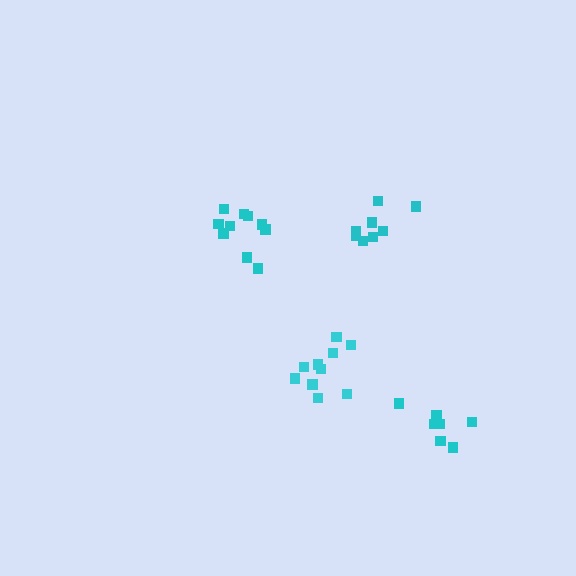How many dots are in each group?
Group 1: 8 dots, Group 2: 10 dots, Group 3: 10 dots, Group 4: 7 dots (35 total).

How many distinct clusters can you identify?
There are 4 distinct clusters.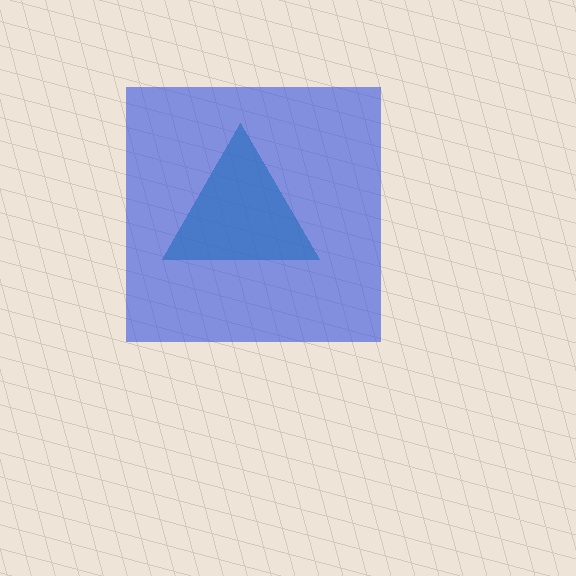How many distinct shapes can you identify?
There are 2 distinct shapes: a teal triangle, a blue square.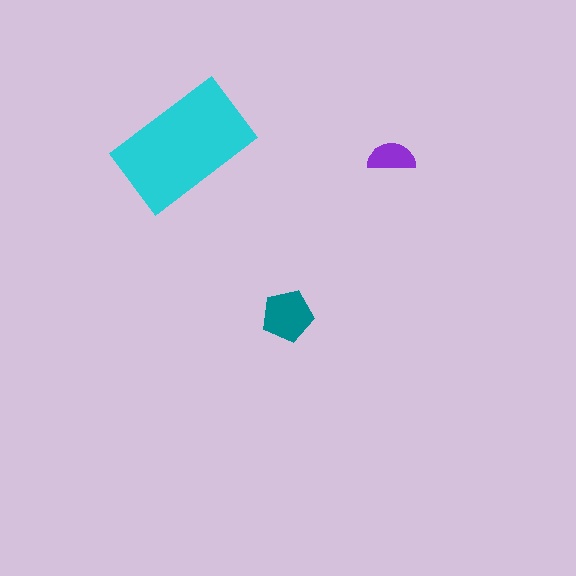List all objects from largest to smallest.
The cyan rectangle, the teal pentagon, the purple semicircle.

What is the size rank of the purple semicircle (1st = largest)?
3rd.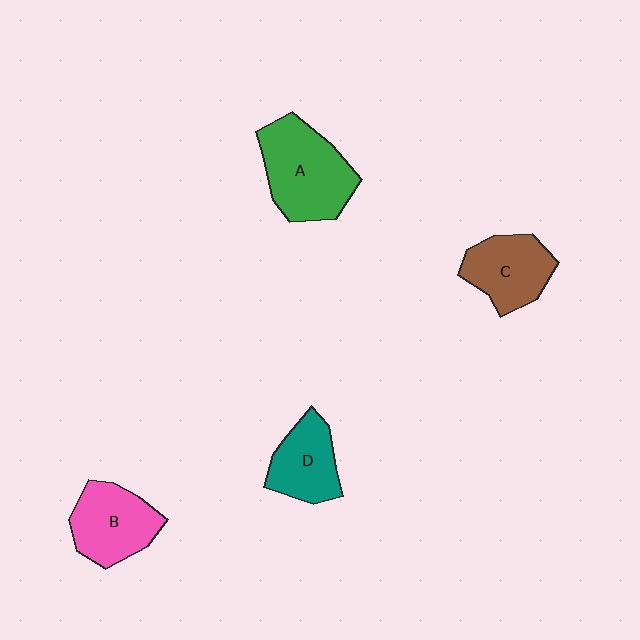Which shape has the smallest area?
Shape D (teal).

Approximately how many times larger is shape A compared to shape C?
Approximately 1.4 times.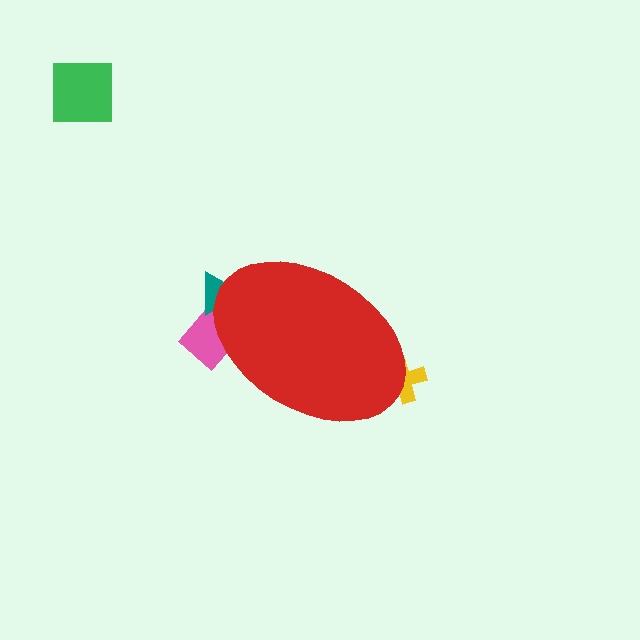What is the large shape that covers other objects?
A red ellipse.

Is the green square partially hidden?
No, the green square is fully visible.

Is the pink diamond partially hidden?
Yes, the pink diamond is partially hidden behind the red ellipse.